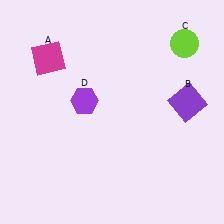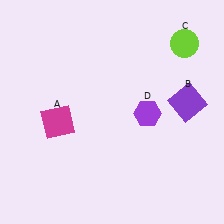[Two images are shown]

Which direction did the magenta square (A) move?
The magenta square (A) moved down.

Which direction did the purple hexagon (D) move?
The purple hexagon (D) moved right.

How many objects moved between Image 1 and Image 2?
2 objects moved between the two images.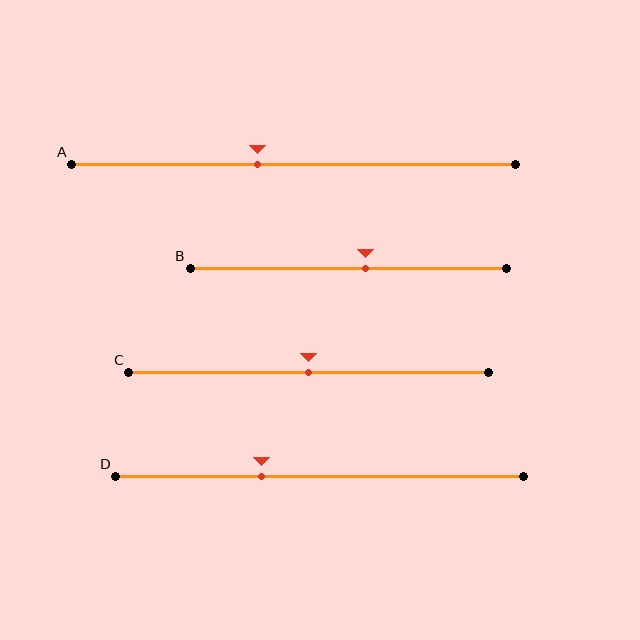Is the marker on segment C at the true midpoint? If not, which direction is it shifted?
Yes, the marker on segment C is at the true midpoint.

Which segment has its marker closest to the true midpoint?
Segment C has its marker closest to the true midpoint.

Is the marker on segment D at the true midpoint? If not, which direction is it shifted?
No, the marker on segment D is shifted to the left by about 14% of the segment length.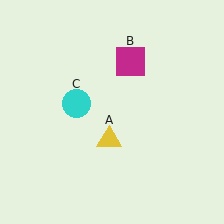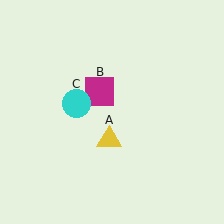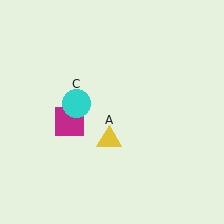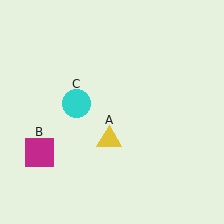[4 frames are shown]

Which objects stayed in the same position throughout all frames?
Yellow triangle (object A) and cyan circle (object C) remained stationary.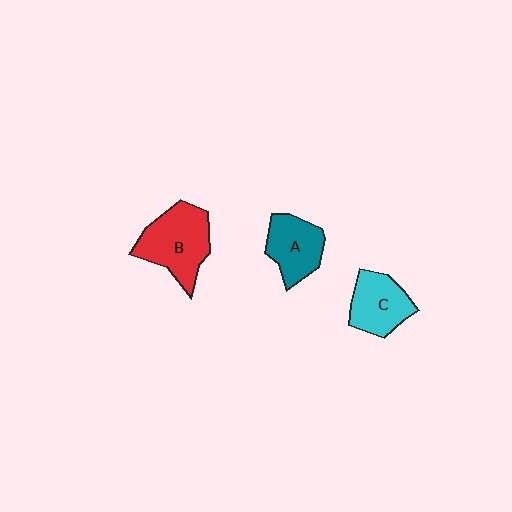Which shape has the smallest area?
Shape A (teal).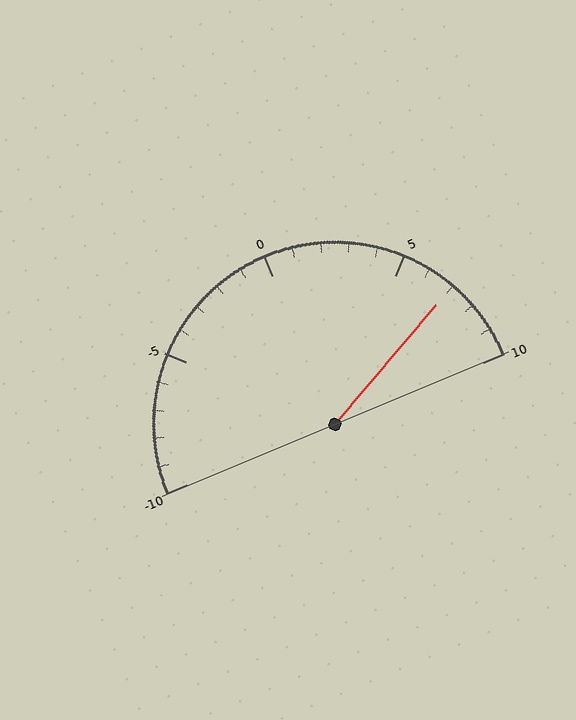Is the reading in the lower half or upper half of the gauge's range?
The reading is in the upper half of the range (-10 to 10).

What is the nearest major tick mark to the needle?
The nearest major tick mark is 5.